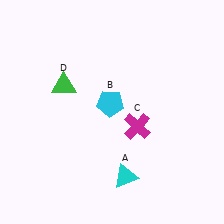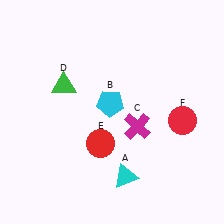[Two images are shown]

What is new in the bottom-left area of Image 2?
A red circle (E) was added in the bottom-left area of Image 2.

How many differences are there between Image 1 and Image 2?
There are 2 differences between the two images.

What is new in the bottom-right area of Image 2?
A red circle (F) was added in the bottom-right area of Image 2.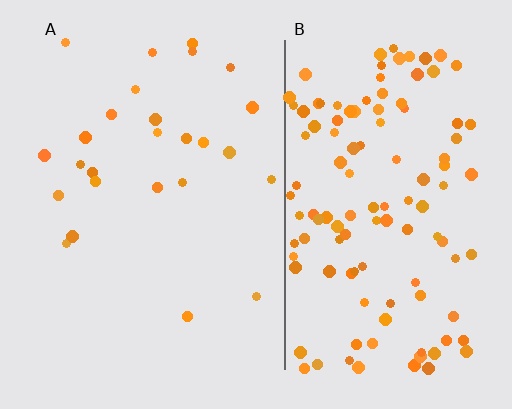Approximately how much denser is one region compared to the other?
Approximately 4.7× — region B over region A.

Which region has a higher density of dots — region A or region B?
B (the right).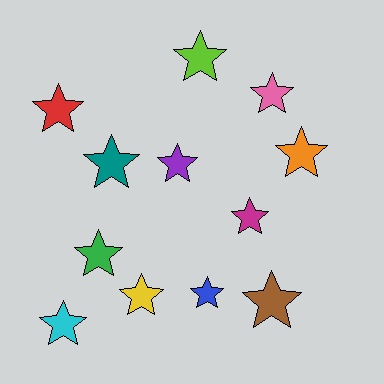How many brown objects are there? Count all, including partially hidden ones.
There is 1 brown object.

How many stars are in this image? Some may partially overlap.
There are 12 stars.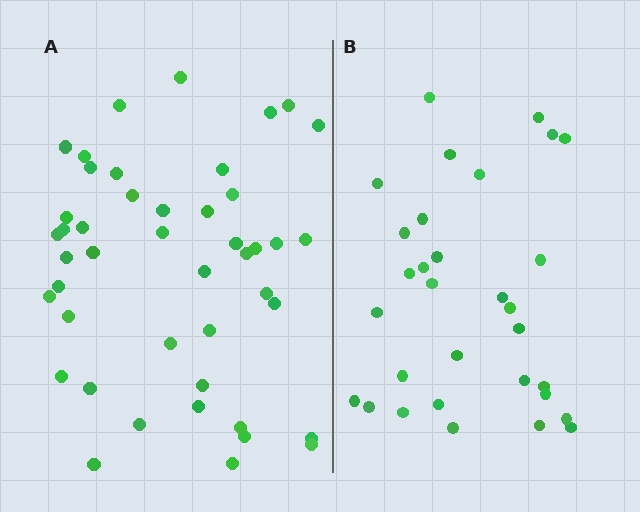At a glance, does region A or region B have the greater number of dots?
Region A (the left region) has more dots.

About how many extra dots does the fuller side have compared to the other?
Region A has approximately 15 more dots than region B.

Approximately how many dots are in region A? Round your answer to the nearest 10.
About 40 dots. (The exact count is 45, which rounds to 40.)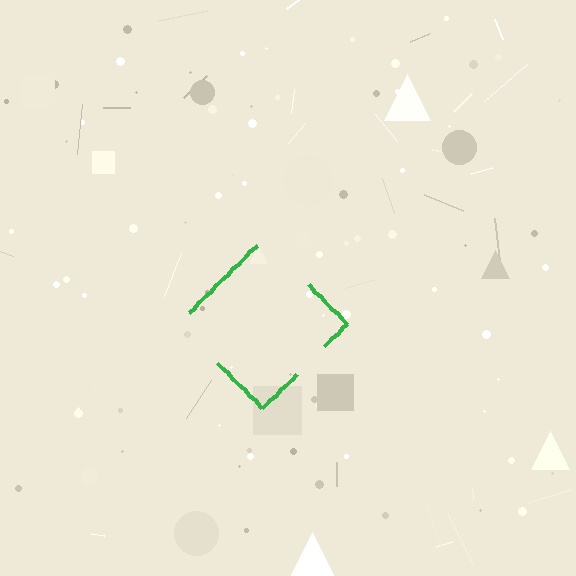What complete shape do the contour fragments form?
The contour fragments form a diamond.